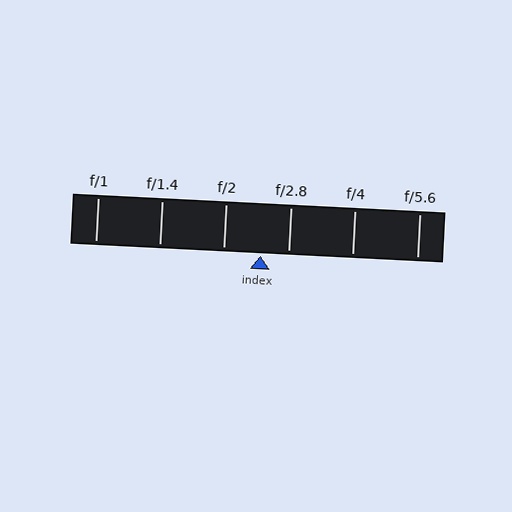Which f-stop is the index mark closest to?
The index mark is closest to f/2.8.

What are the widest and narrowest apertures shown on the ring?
The widest aperture shown is f/1 and the narrowest is f/5.6.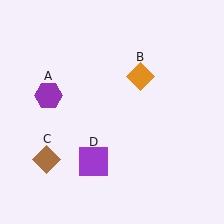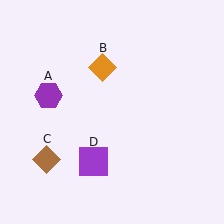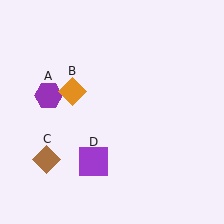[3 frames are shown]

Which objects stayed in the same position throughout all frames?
Purple hexagon (object A) and brown diamond (object C) and purple square (object D) remained stationary.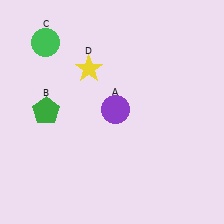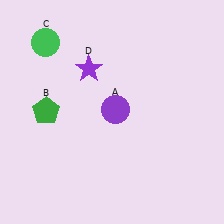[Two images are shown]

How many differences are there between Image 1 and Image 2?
There is 1 difference between the two images.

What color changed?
The star (D) changed from yellow in Image 1 to purple in Image 2.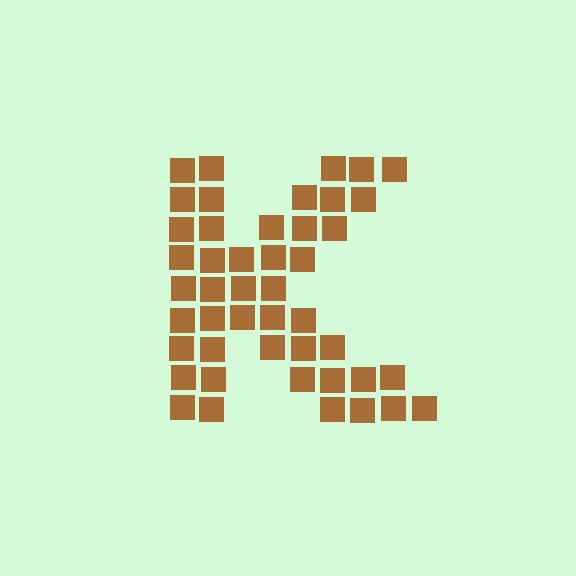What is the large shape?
The large shape is the letter K.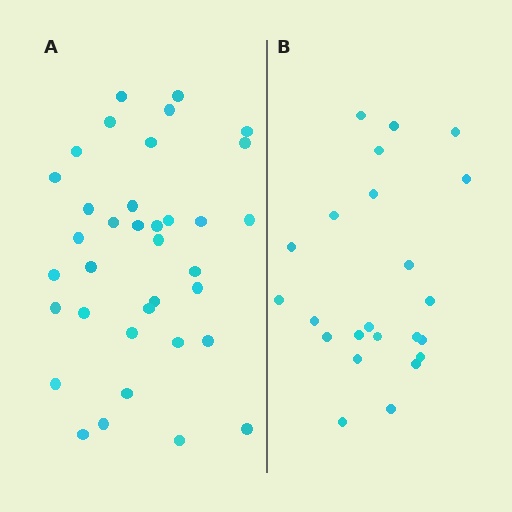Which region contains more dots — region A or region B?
Region A (the left region) has more dots.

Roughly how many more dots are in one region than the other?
Region A has approximately 15 more dots than region B.